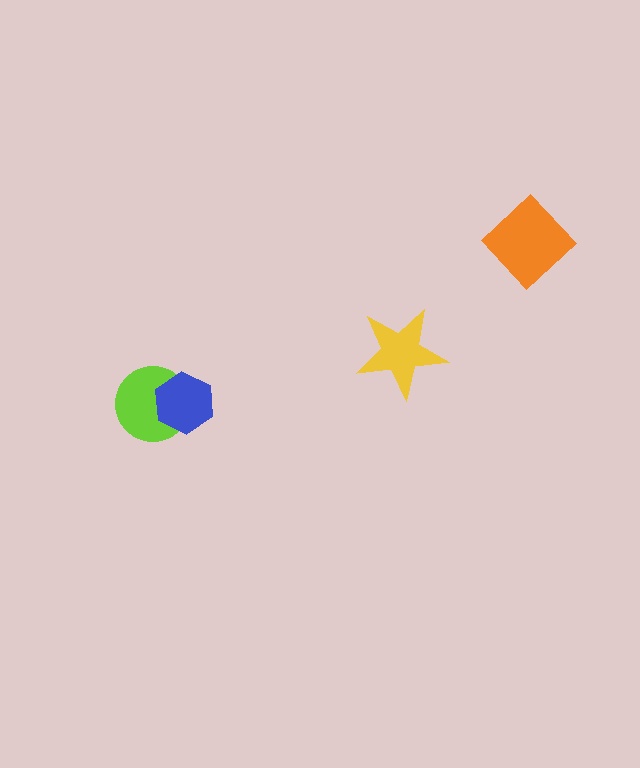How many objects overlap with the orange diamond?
0 objects overlap with the orange diamond.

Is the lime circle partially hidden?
Yes, it is partially covered by another shape.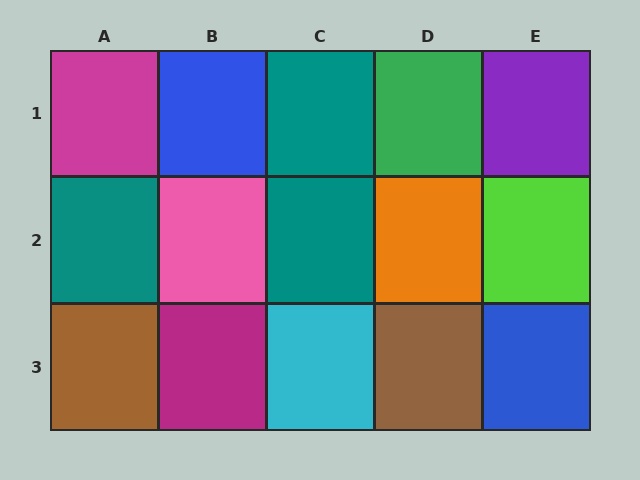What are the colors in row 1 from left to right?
Magenta, blue, teal, green, purple.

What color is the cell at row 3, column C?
Cyan.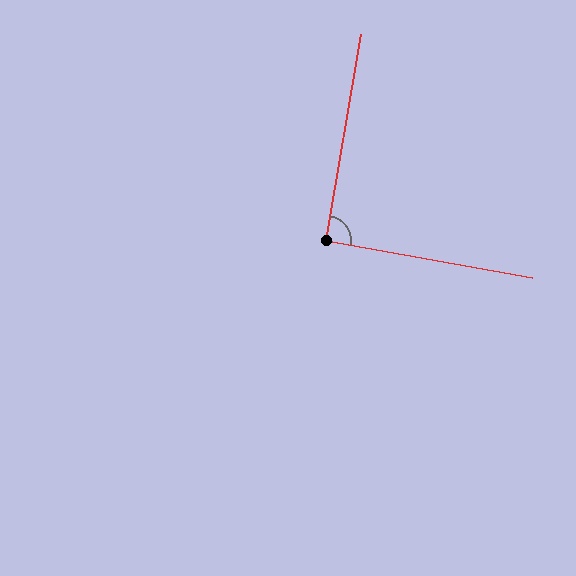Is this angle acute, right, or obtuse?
It is approximately a right angle.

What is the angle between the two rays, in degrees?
Approximately 91 degrees.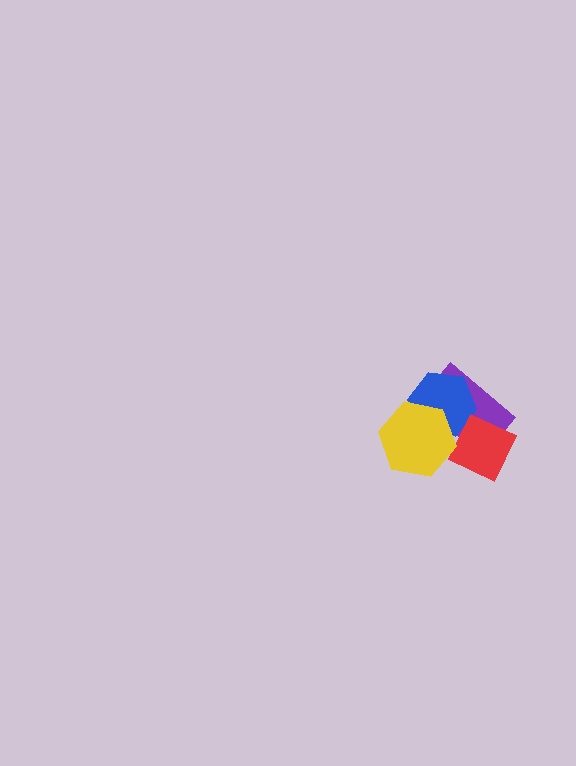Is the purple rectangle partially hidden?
Yes, it is partially covered by another shape.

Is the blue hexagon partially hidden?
Yes, it is partially covered by another shape.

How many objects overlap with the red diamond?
3 objects overlap with the red diamond.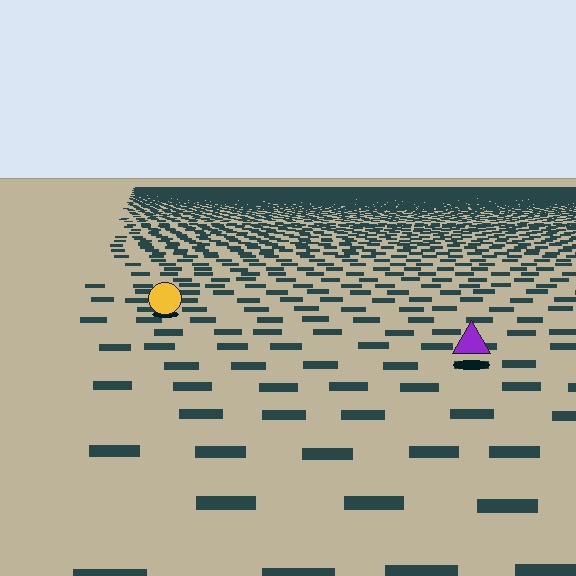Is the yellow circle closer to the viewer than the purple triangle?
No. The purple triangle is closer — you can tell from the texture gradient: the ground texture is coarser near it.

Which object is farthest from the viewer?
The yellow circle is farthest from the viewer. It appears smaller and the ground texture around it is denser.